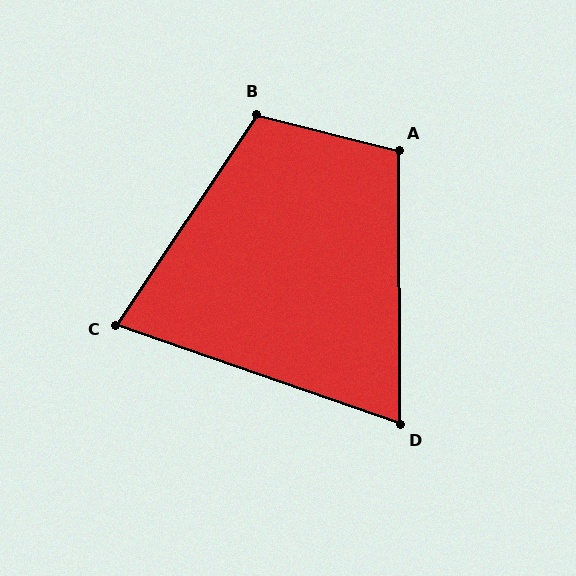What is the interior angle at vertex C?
Approximately 75 degrees (acute).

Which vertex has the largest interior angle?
B, at approximately 109 degrees.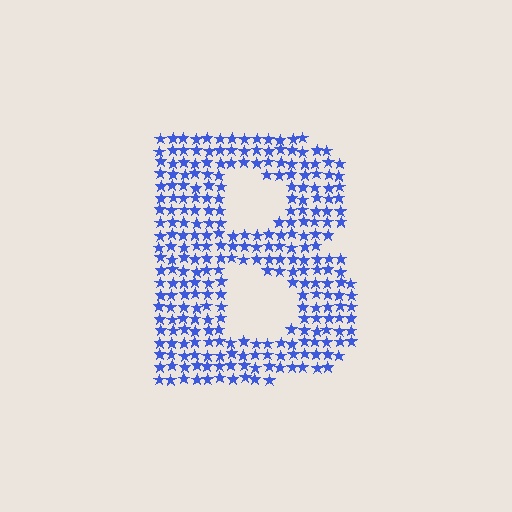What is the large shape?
The large shape is the letter B.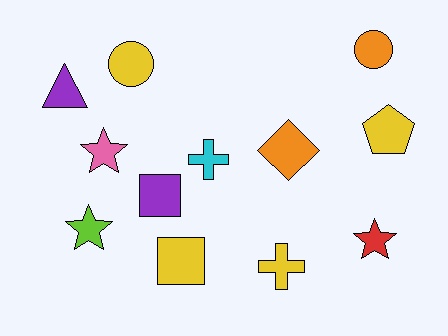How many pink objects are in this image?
There is 1 pink object.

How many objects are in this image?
There are 12 objects.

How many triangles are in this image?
There is 1 triangle.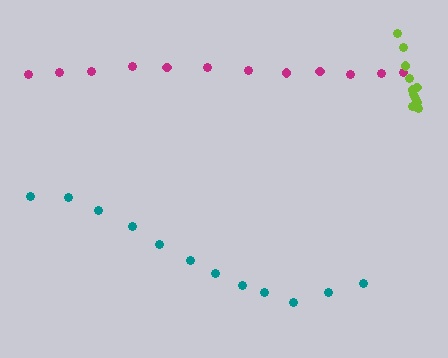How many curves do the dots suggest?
There are 3 distinct paths.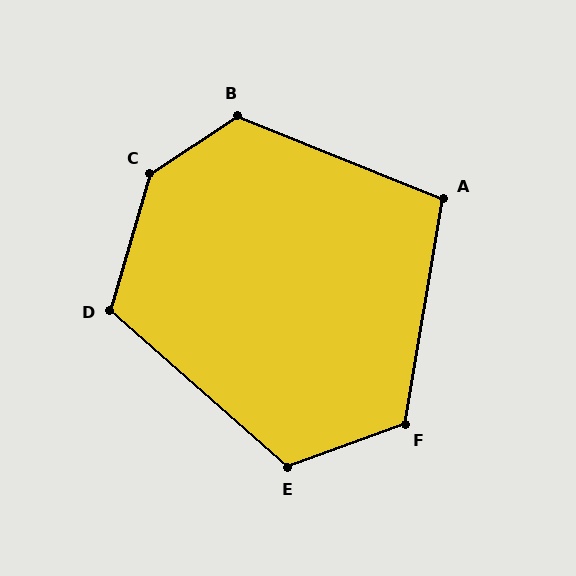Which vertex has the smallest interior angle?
A, at approximately 102 degrees.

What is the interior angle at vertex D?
Approximately 115 degrees (obtuse).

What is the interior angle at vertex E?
Approximately 118 degrees (obtuse).